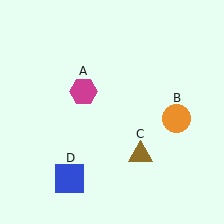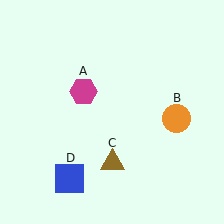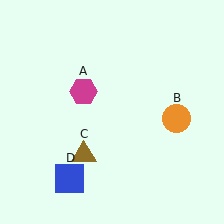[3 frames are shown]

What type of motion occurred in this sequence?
The brown triangle (object C) rotated clockwise around the center of the scene.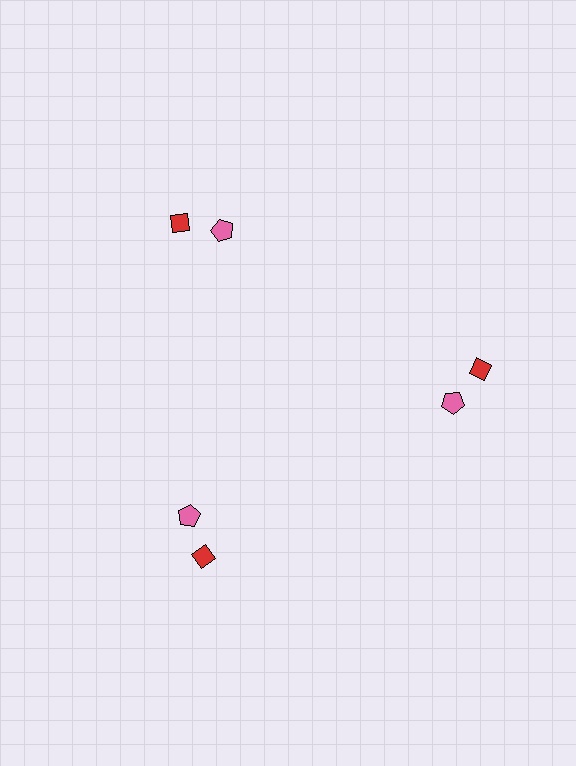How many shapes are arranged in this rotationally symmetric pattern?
There are 6 shapes, arranged in 3 groups of 2.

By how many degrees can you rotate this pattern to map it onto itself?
The pattern maps onto itself every 120 degrees of rotation.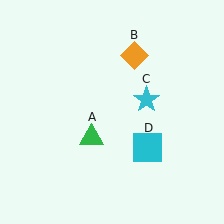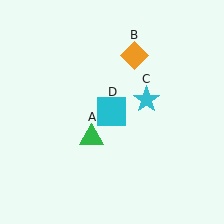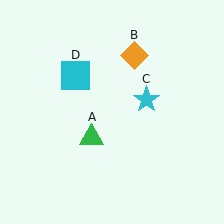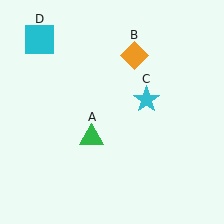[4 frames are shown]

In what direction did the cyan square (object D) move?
The cyan square (object D) moved up and to the left.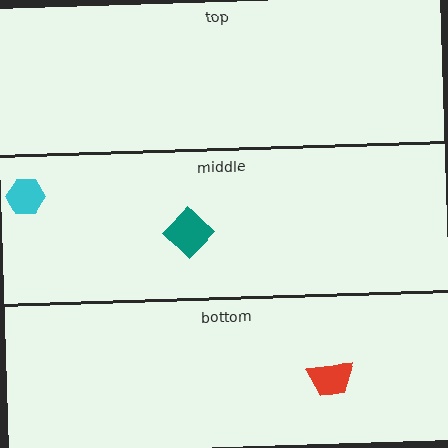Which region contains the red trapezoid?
The bottom region.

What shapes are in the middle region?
The teal diamond, the cyan hexagon.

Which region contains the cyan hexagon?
The middle region.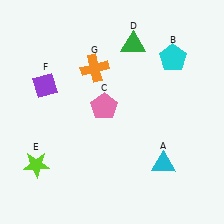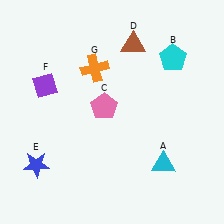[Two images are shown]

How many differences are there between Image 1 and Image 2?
There are 2 differences between the two images.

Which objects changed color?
D changed from green to brown. E changed from lime to blue.